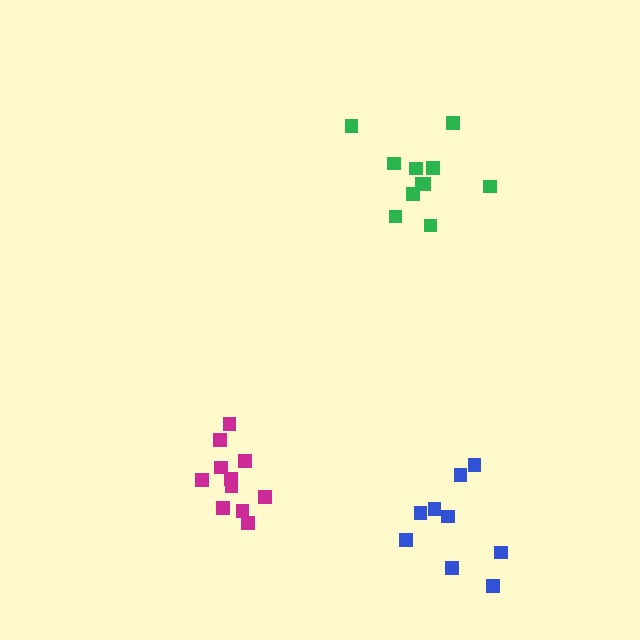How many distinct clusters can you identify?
There are 3 distinct clusters.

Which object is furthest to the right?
The blue cluster is rightmost.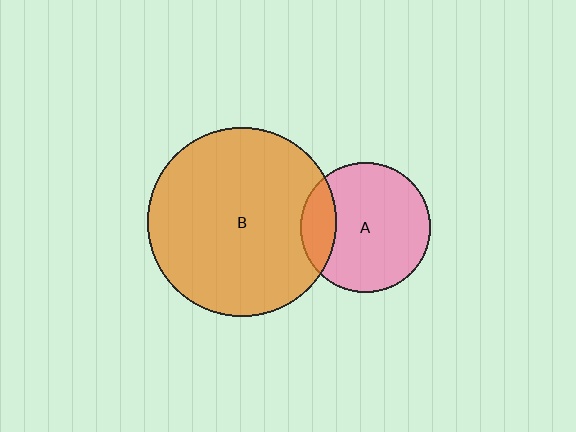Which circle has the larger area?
Circle B (orange).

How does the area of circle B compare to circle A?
Approximately 2.1 times.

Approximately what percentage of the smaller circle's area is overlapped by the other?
Approximately 20%.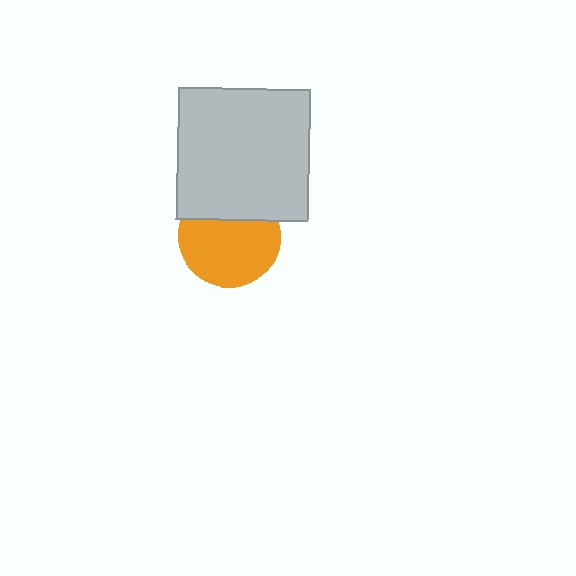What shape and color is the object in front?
The object in front is a light gray square.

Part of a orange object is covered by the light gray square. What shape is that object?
It is a circle.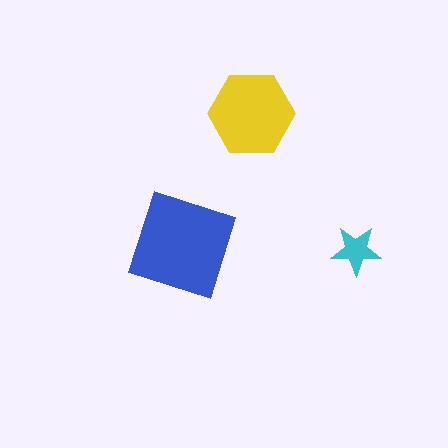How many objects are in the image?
There are 3 objects in the image.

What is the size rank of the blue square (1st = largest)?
1st.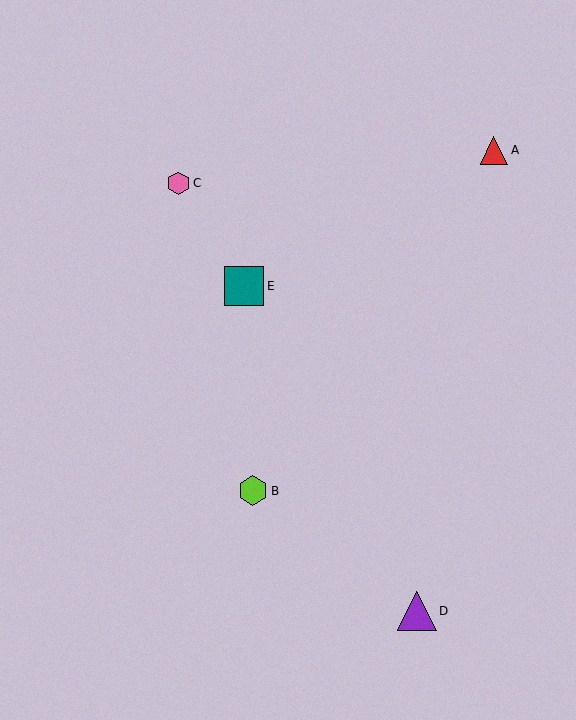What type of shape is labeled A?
Shape A is a red triangle.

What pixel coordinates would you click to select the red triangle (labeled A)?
Click at (494, 150) to select the red triangle A.